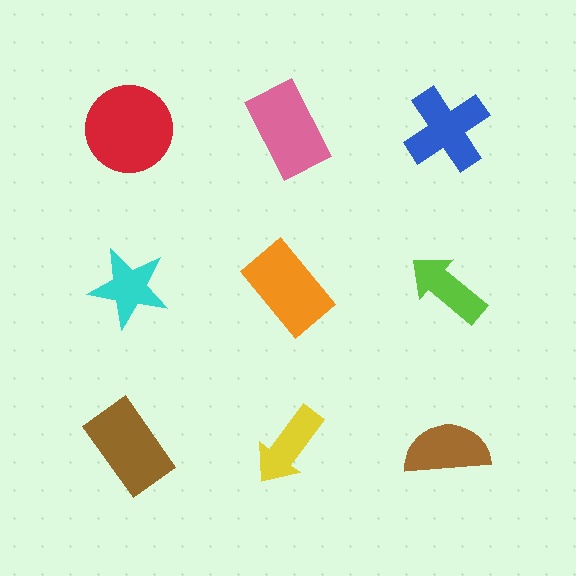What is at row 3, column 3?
A brown semicircle.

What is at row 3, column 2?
A yellow arrow.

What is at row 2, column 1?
A cyan star.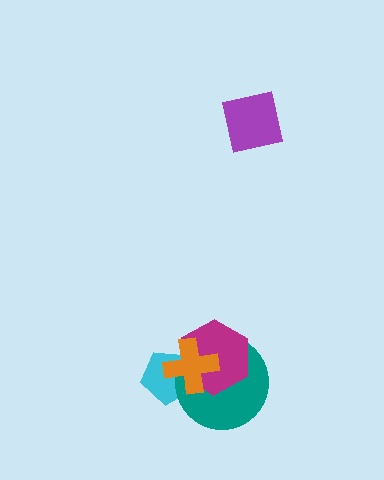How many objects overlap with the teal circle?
3 objects overlap with the teal circle.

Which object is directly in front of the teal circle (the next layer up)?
The magenta hexagon is directly in front of the teal circle.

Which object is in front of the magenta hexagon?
The orange cross is in front of the magenta hexagon.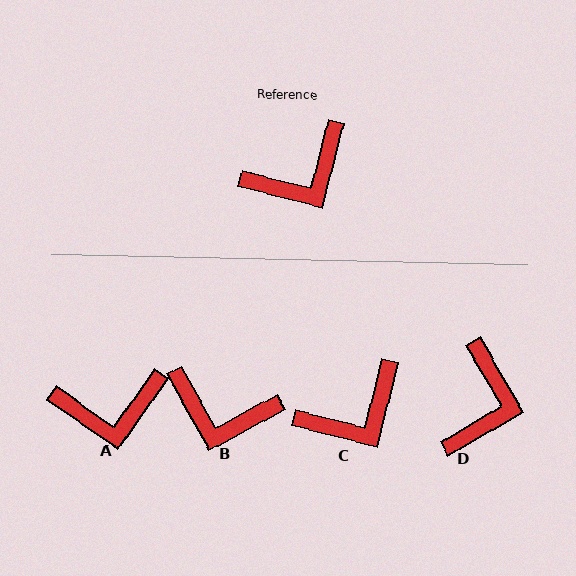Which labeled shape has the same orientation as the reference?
C.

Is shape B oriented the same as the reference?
No, it is off by about 47 degrees.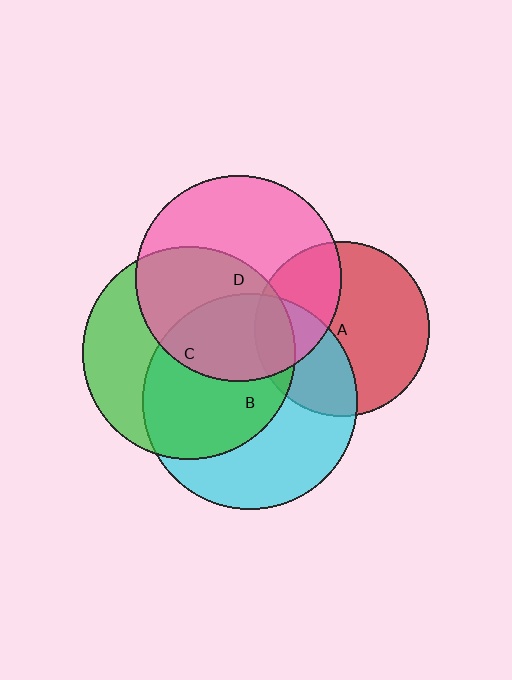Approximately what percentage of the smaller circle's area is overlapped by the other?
Approximately 35%.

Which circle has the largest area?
Circle B (cyan).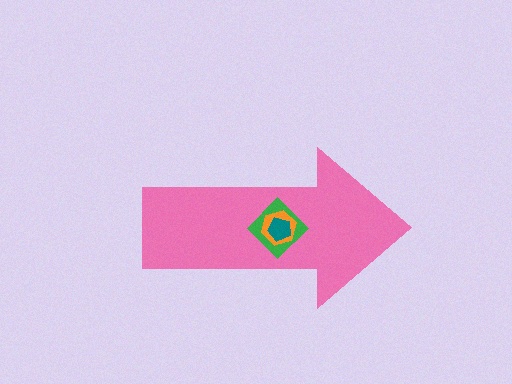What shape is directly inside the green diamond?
The orange hexagon.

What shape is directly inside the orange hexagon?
The teal pentagon.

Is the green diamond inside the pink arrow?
Yes.